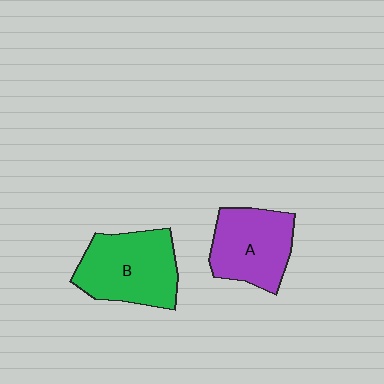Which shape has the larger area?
Shape B (green).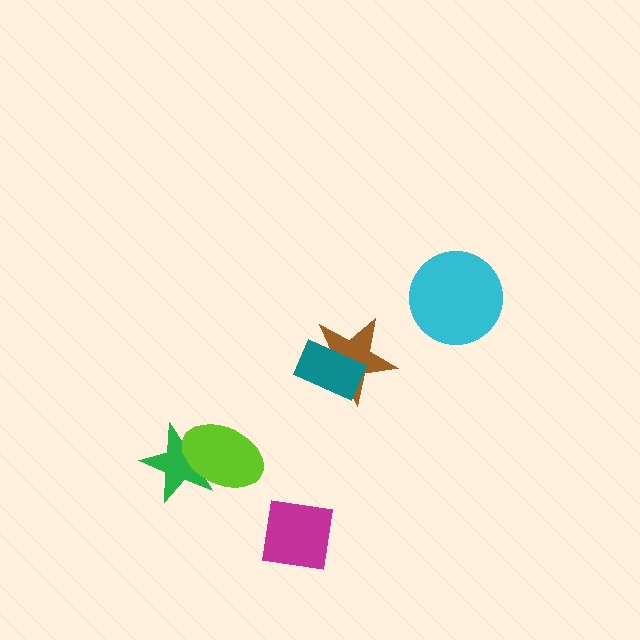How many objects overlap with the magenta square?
0 objects overlap with the magenta square.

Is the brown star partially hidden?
Yes, it is partially covered by another shape.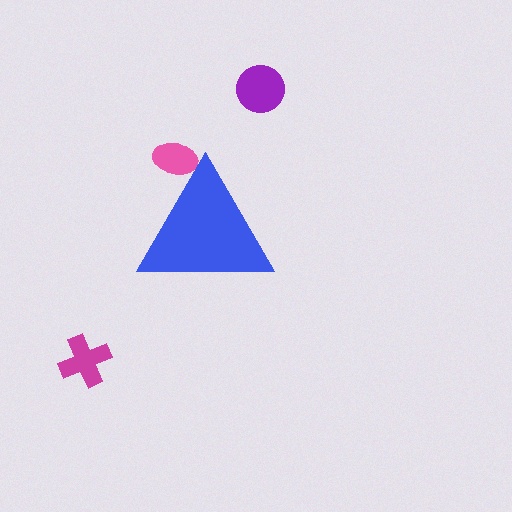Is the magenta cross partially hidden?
No, the magenta cross is fully visible.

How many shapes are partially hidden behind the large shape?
1 shape is partially hidden.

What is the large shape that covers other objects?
A blue triangle.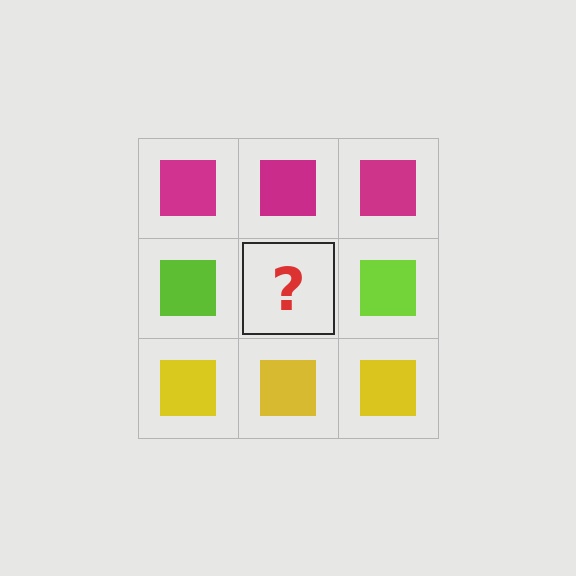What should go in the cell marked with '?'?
The missing cell should contain a lime square.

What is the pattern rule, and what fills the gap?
The rule is that each row has a consistent color. The gap should be filled with a lime square.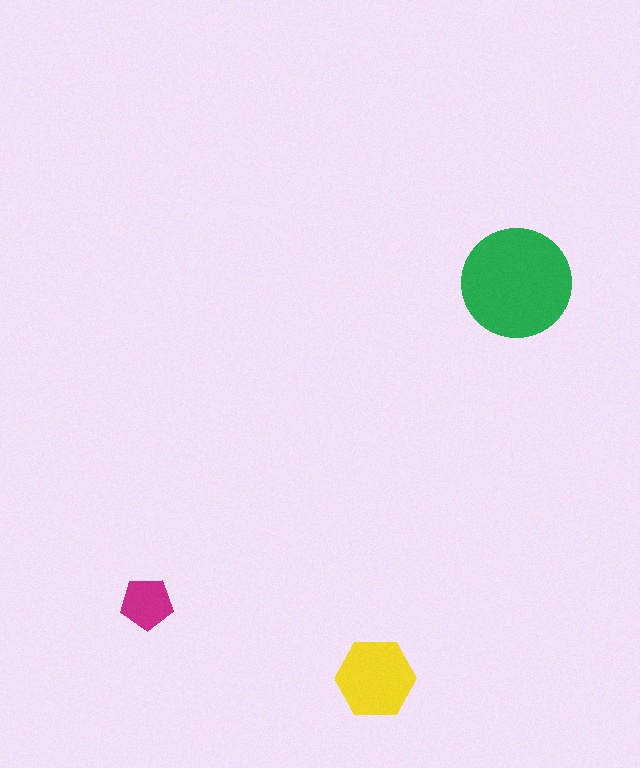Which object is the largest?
The green circle.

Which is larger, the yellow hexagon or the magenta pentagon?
The yellow hexagon.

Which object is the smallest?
The magenta pentagon.